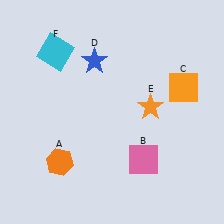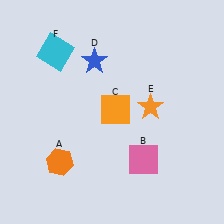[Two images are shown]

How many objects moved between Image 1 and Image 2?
1 object moved between the two images.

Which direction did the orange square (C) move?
The orange square (C) moved left.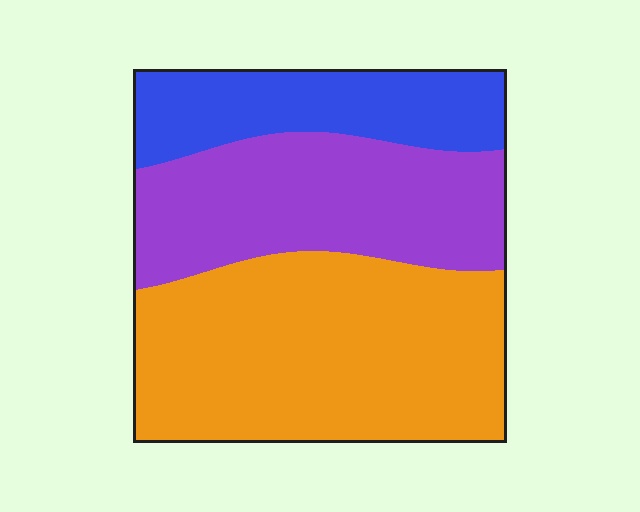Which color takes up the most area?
Orange, at roughly 50%.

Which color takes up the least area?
Blue, at roughly 20%.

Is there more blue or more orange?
Orange.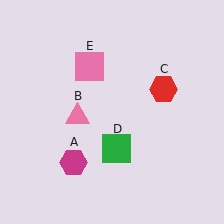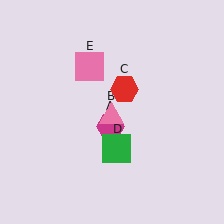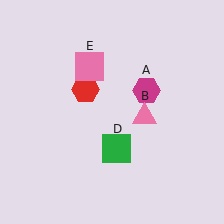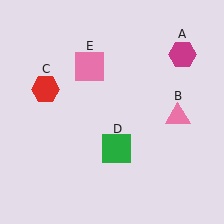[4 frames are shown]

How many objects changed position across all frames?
3 objects changed position: magenta hexagon (object A), pink triangle (object B), red hexagon (object C).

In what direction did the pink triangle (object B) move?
The pink triangle (object B) moved right.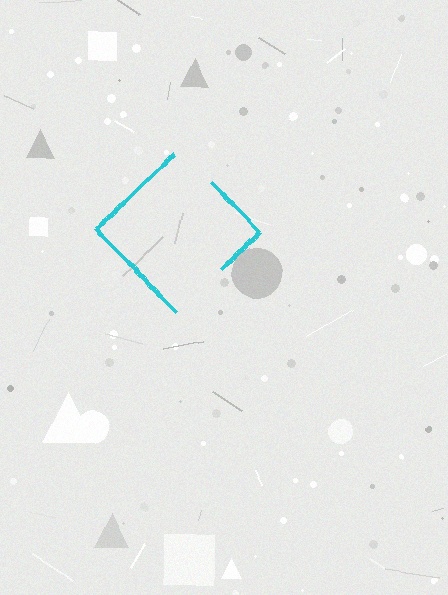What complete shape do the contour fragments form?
The contour fragments form a diamond.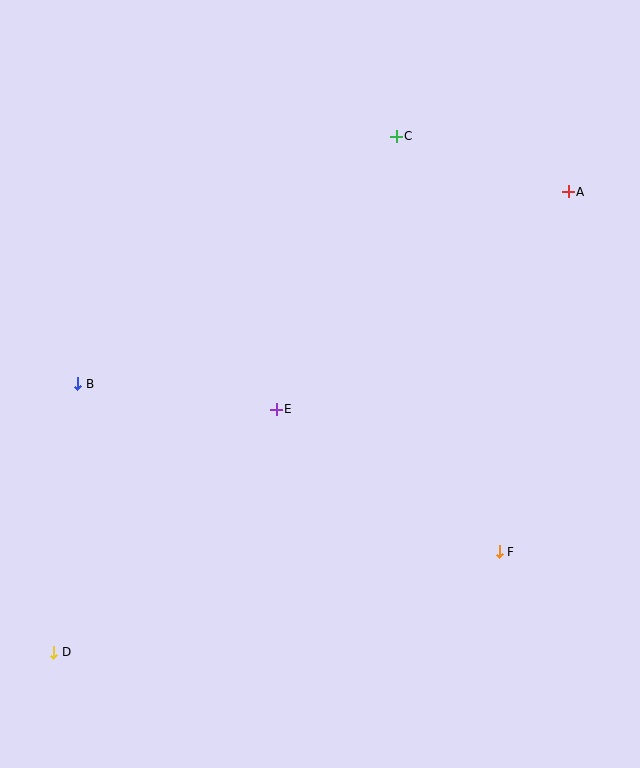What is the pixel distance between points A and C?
The distance between A and C is 181 pixels.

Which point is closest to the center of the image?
Point E at (276, 409) is closest to the center.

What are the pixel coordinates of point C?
Point C is at (396, 136).